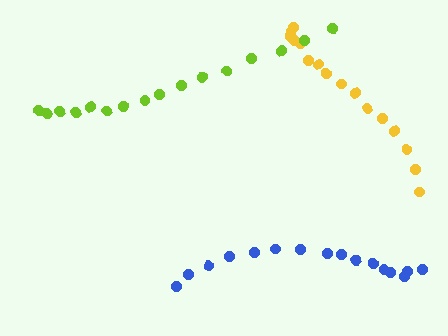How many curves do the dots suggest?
There are 3 distinct paths.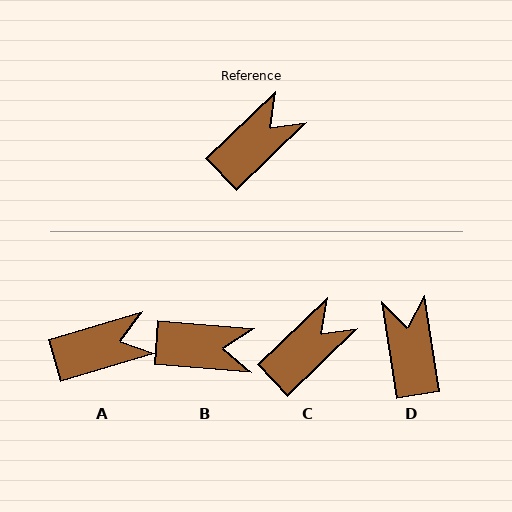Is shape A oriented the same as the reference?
No, it is off by about 27 degrees.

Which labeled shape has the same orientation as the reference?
C.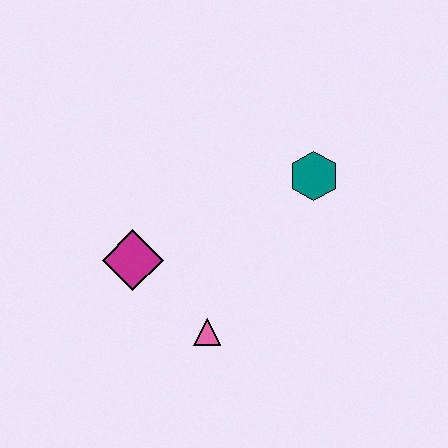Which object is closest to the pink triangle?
The magenta diamond is closest to the pink triangle.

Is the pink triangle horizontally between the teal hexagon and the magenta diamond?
Yes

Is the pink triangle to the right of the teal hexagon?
No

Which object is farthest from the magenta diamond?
The teal hexagon is farthest from the magenta diamond.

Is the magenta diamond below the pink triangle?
No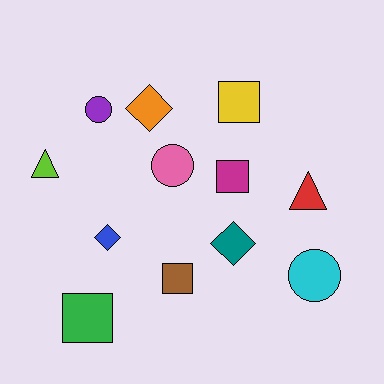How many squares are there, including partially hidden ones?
There are 4 squares.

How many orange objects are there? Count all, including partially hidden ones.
There is 1 orange object.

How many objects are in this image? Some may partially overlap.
There are 12 objects.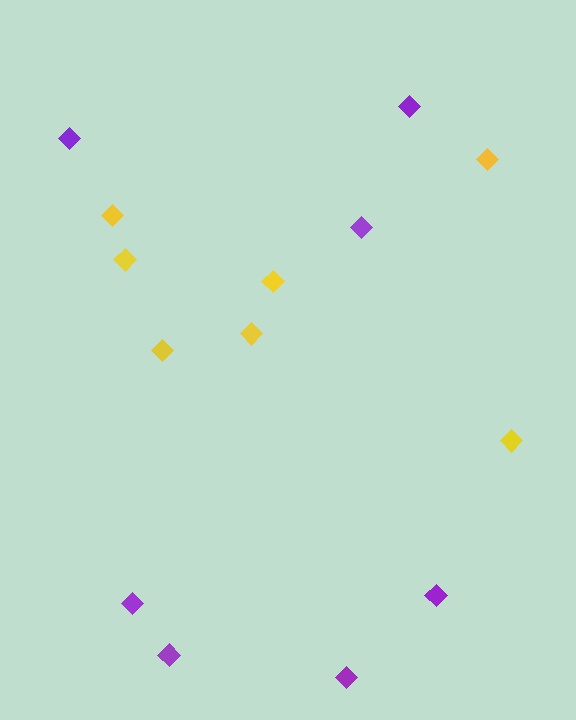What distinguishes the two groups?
There are 2 groups: one group of purple diamonds (7) and one group of yellow diamonds (7).